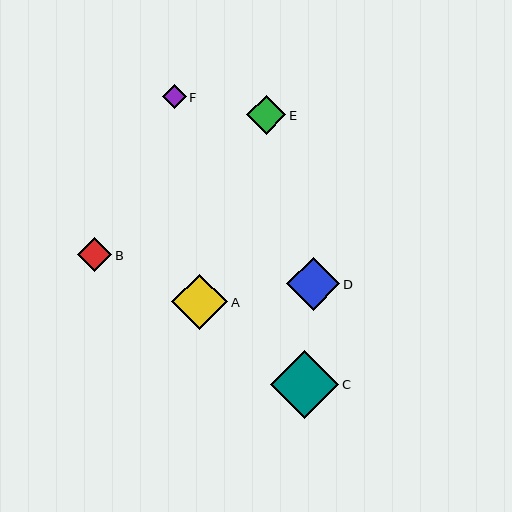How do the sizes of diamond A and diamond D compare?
Diamond A and diamond D are approximately the same size.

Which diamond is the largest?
Diamond C is the largest with a size of approximately 69 pixels.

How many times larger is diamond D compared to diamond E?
Diamond D is approximately 1.3 times the size of diamond E.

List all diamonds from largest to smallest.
From largest to smallest: C, A, D, E, B, F.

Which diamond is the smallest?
Diamond F is the smallest with a size of approximately 24 pixels.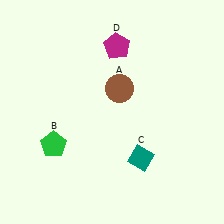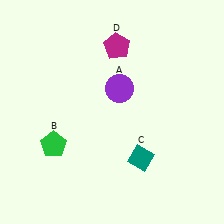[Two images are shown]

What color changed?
The circle (A) changed from brown in Image 1 to purple in Image 2.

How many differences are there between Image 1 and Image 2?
There is 1 difference between the two images.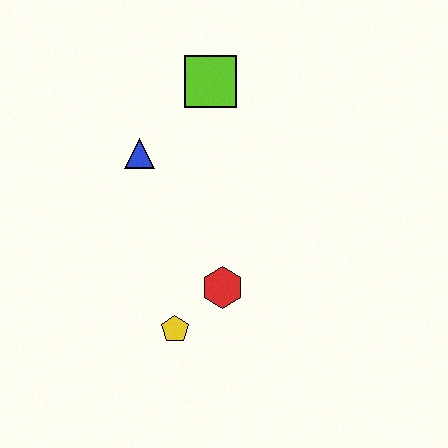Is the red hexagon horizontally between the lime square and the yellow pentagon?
No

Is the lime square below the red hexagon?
No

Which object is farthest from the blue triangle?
The yellow pentagon is farthest from the blue triangle.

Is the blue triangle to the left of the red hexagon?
Yes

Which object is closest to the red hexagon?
The yellow pentagon is closest to the red hexagon.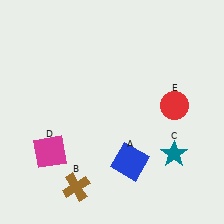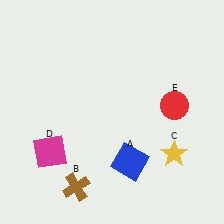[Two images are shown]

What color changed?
The star (C) changed from teal in Image 1 to yellow in Image 2.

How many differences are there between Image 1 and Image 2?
There is 1 difference between the two images.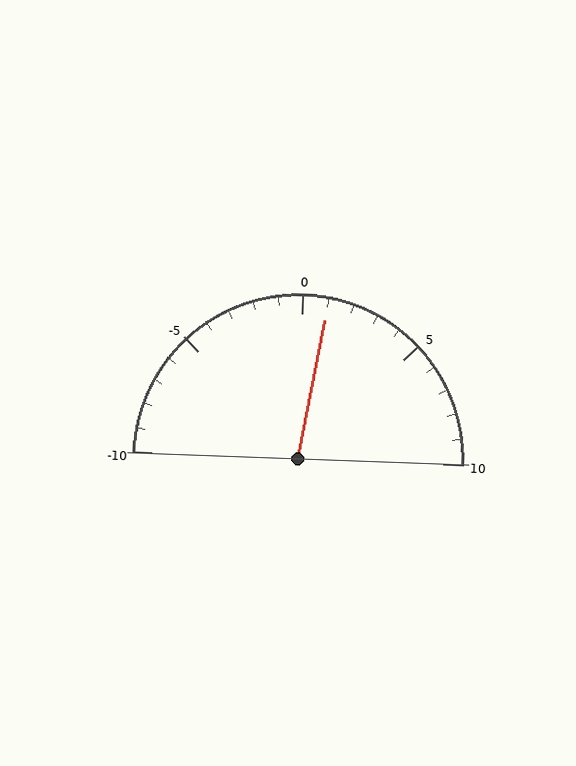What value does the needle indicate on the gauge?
The needle indicates approximately 1.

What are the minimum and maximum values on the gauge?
The gauge ranges from -10 to 10.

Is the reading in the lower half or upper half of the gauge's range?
The reading is in the upper half of the range (-10 to 10).